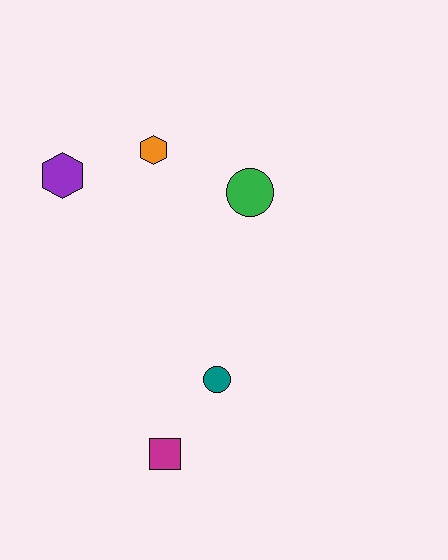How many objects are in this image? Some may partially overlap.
There are 5 objects.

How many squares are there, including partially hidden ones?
There is 1 square.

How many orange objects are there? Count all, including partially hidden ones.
There is 1 orange object.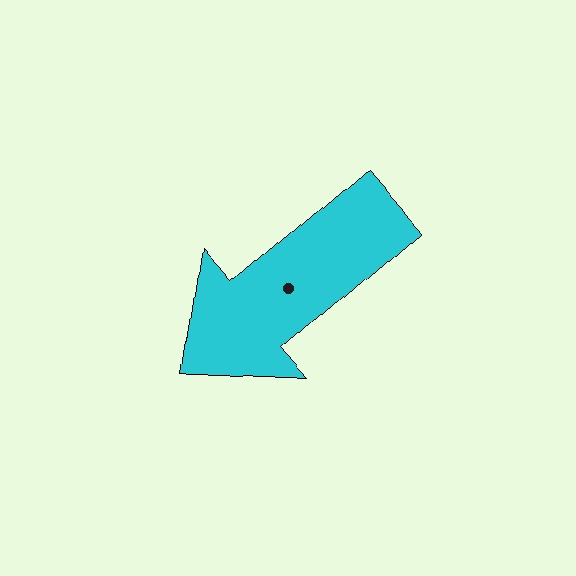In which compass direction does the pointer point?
Southwest.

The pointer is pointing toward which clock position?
Roughly 8 o'clock.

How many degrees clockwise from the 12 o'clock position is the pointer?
Approximately 229 degrees.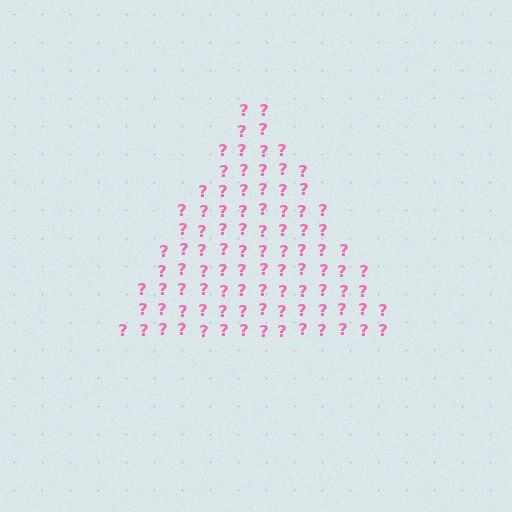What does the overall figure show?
The overall figure shows a triangle.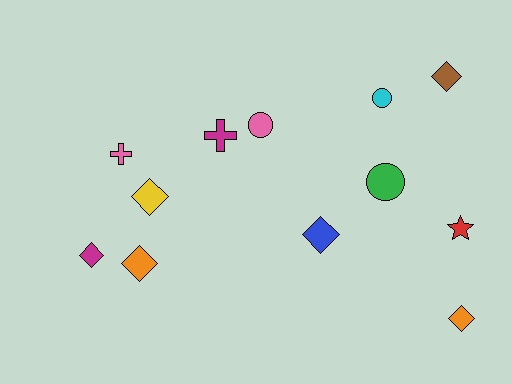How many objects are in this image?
There are 12 objects.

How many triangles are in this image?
There are no triangles.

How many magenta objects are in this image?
There are 2 magenta objects.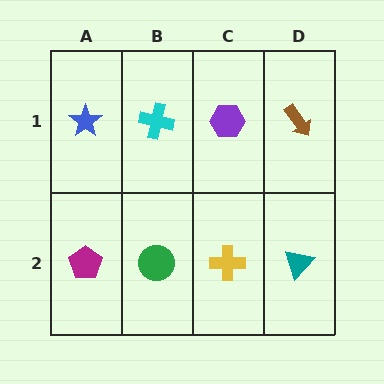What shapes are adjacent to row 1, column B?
A green circle (row 2, column B), a blue star (row 1, column A), a purple hexagon (row 1, column C).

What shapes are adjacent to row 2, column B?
A cyan cross (row 1, column B), a magenta pentagon (row 2, column A), a yellow cross (row 2, column C).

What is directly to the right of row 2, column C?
A teal triangle.